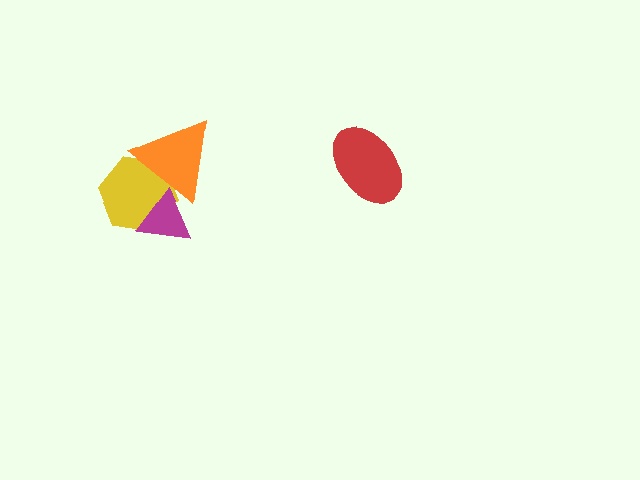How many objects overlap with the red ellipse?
0 objects overlap with the red ellipse.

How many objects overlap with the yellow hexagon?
2 objects overlap with the yellow hexagon.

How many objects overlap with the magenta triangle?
2 objects overlap with the magenta triangle.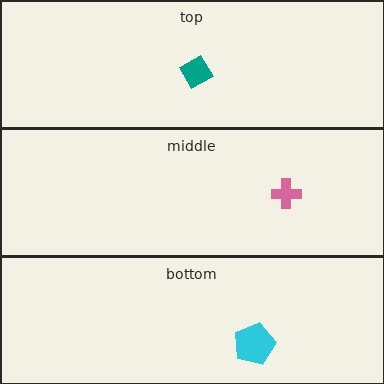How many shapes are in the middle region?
1.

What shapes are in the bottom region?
The cyan pentagon.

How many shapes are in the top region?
1.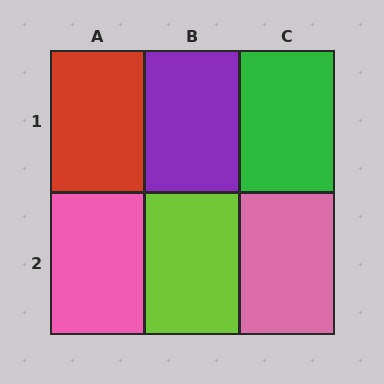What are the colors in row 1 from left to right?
Red, purple, green.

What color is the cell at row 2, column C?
Pink.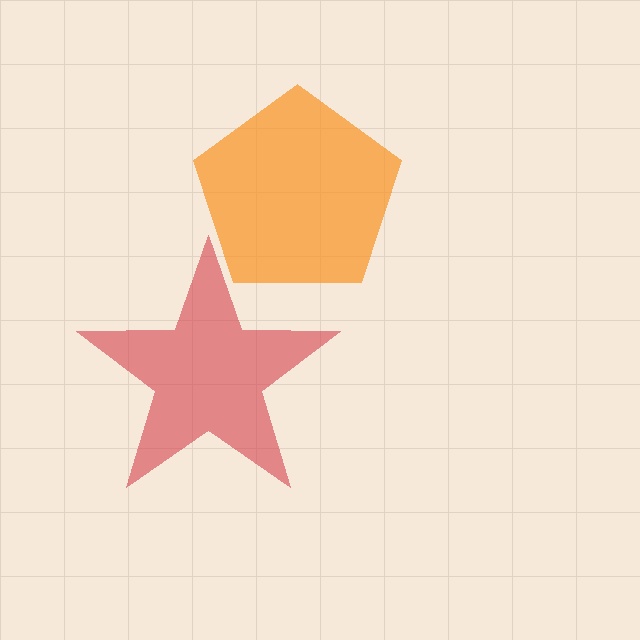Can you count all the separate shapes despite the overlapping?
Yes, there are 2 separate shapes.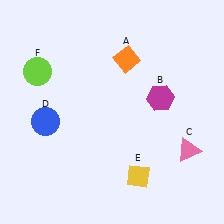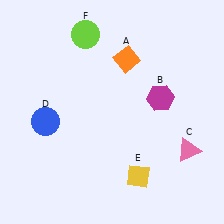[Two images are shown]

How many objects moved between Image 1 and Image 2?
1 object moved between the two images.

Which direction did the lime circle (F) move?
The lime circle (F) moved right.